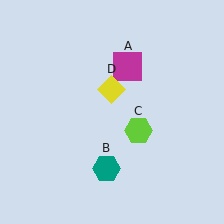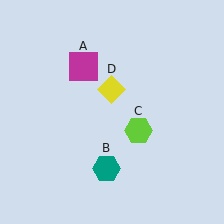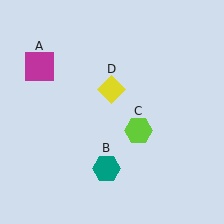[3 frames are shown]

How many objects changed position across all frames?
1 object changed position: magenta square (object A).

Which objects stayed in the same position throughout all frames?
Teal hexagon (object B) and lime hexagon (object C) and yellow diamond (object D) remained stationary.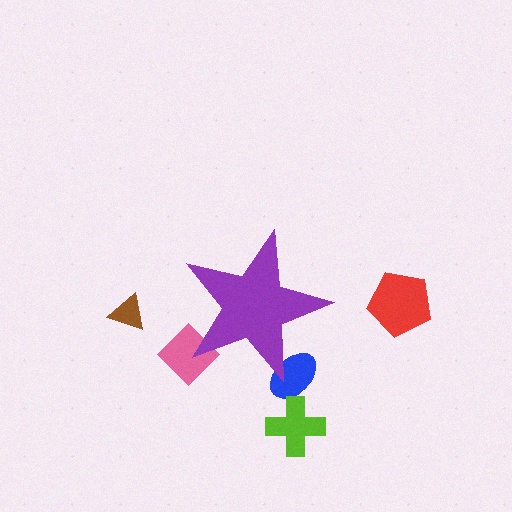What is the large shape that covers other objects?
A purple star.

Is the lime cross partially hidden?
No, the lime cross is fully visible.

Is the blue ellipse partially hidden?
Yes, the blue ellipse is partially hidden behind the purple star.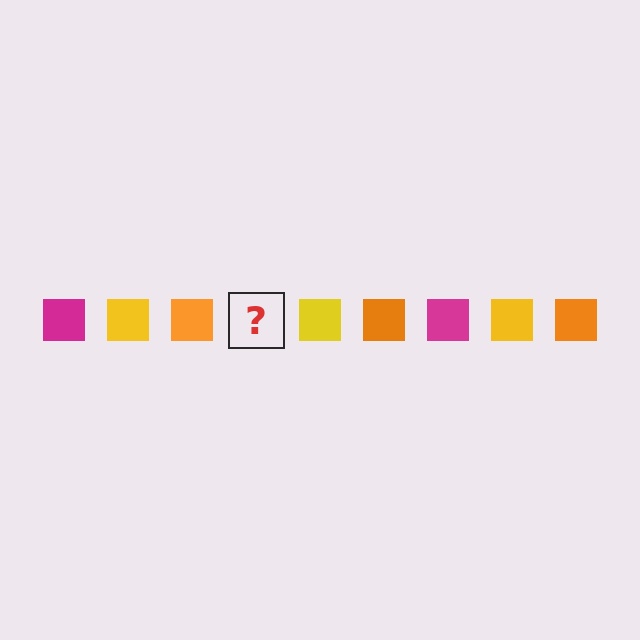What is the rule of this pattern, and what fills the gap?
The rule is that the pattern cycles through magenta, yellow, orange squares. The gap should be filled with a magenta square.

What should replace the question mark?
The question mark should be replaced with a magenta square.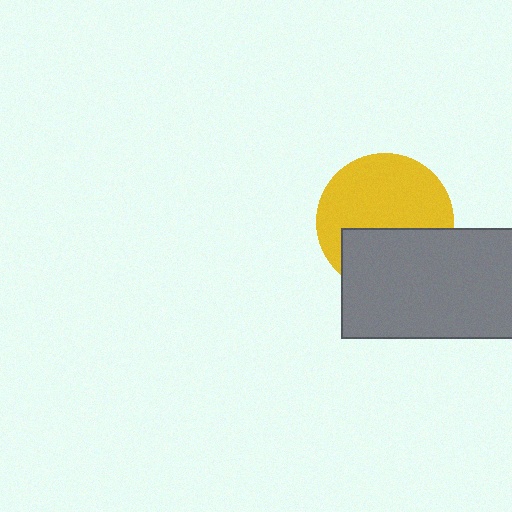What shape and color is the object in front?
The object in front is a gray rectangle.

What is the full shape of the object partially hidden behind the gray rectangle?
The partially hidden object is a yellow circle.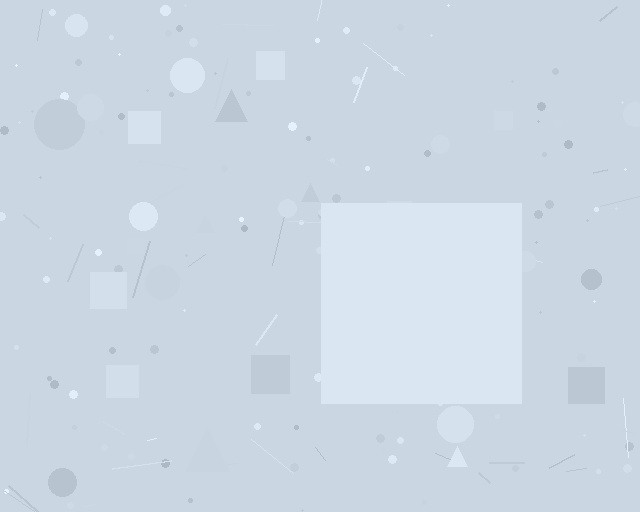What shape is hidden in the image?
A square is hidden in the image.